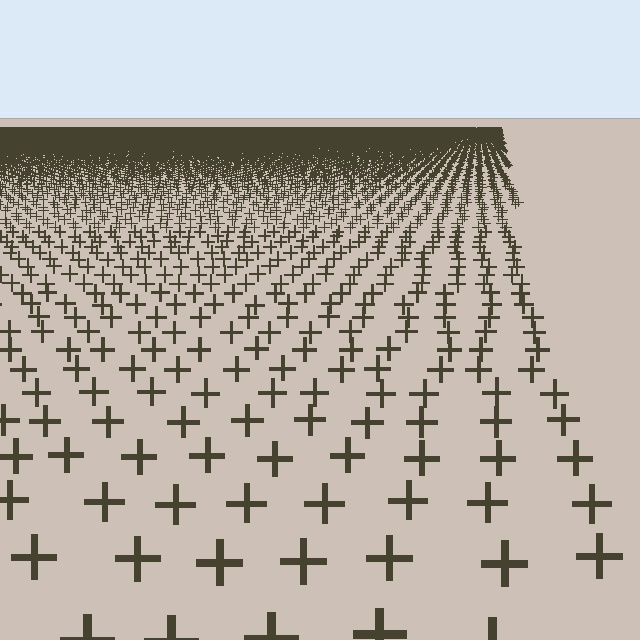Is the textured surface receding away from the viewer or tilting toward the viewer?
The surface is receding away from the viewer. Texture elements get smaller and denser toward the top.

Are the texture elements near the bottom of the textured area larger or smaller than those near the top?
Larger. Near the bottom, elements are closer to the viewer and appear at a bigger on-screen size.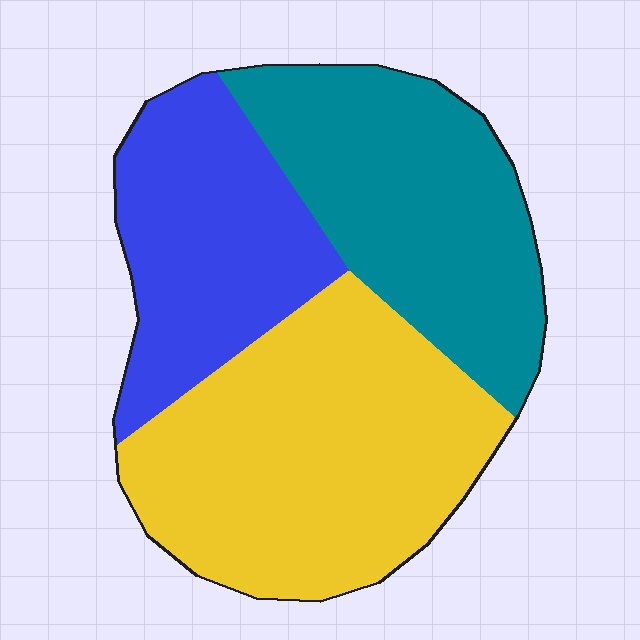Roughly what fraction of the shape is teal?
Teal takes up about one third (1/3) of the shape.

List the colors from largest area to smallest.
From largest to smallest: yellow, teal, blue.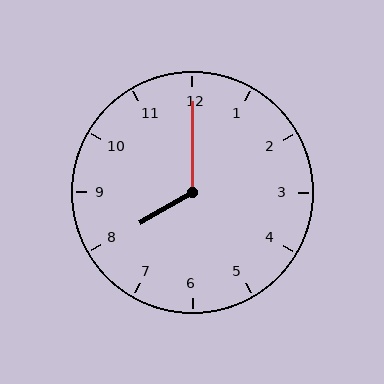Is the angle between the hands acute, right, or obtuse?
It is obtuse.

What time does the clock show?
8:00.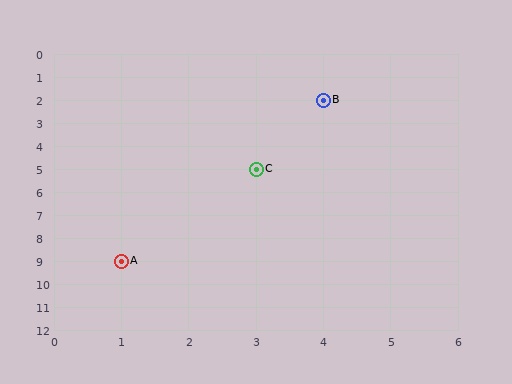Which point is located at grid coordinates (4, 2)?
Point B is at (4, 2).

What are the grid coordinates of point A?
Point A is at grid coordinates (1, 9).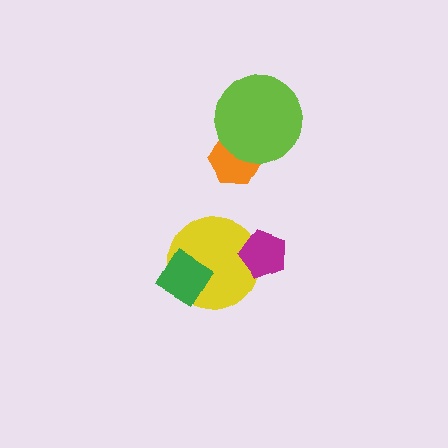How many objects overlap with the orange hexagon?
1 object overlaps with the orange hexagon.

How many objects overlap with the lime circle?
1 object overlaps with the lime circle.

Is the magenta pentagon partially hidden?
No, no other shape covers it.